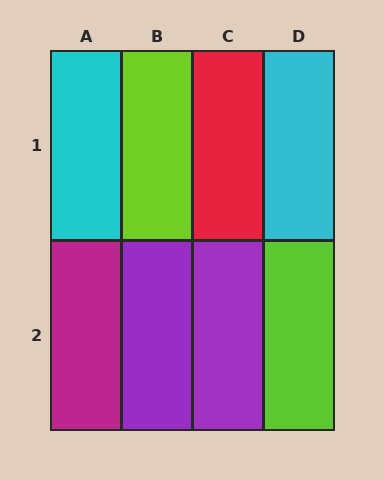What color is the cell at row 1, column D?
Cyan.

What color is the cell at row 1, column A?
Cyan.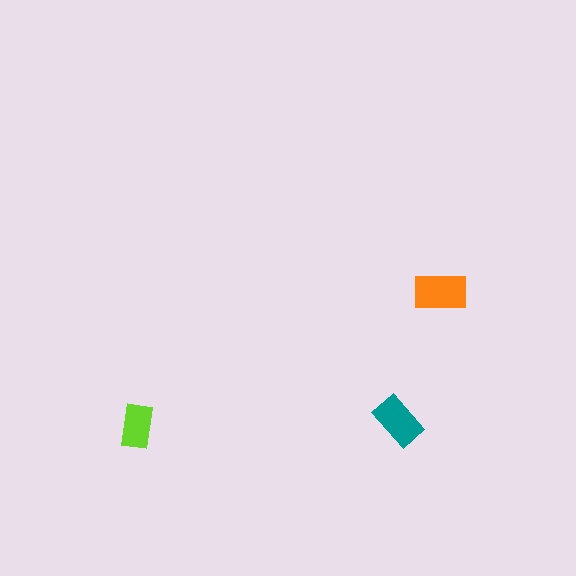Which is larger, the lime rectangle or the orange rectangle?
The orange one.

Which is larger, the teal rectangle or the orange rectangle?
The orange one.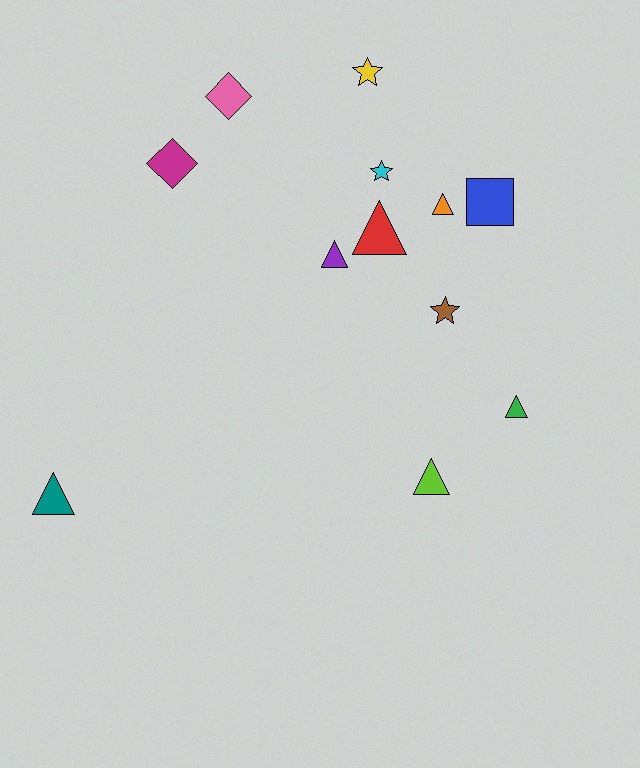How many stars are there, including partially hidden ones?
There are 3 stars.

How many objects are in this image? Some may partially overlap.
There are 12 objects.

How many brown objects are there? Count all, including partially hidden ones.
There is 1 brown object.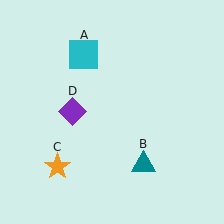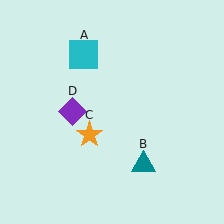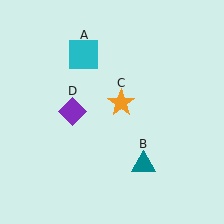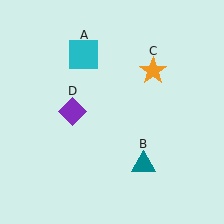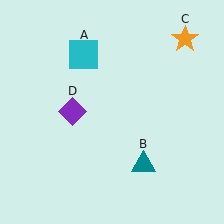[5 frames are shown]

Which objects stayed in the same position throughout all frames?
Cyan square (object A) and teal triangle (object B) and purple diamond (object D) remained stationary.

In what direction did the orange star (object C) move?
The orange star (object C) moved up and to the right.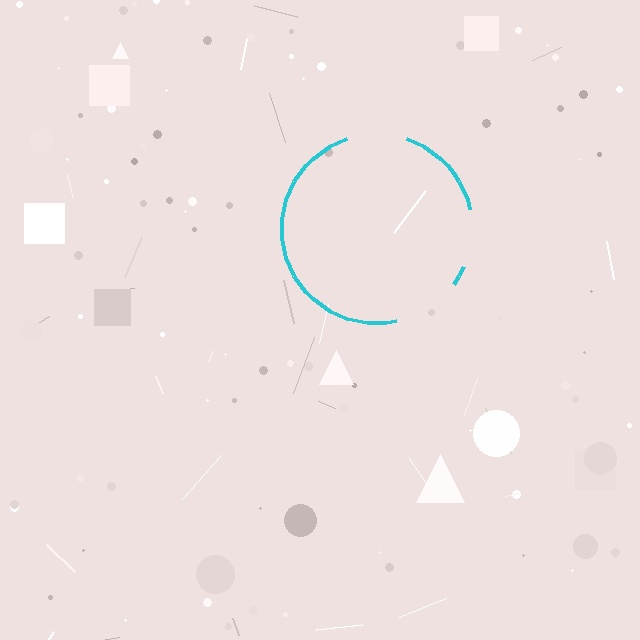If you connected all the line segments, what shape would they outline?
They would outline a circle.